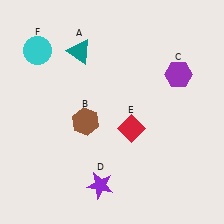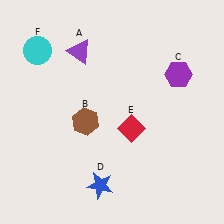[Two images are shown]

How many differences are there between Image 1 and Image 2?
There are 2 differences between the two images.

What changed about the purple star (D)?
In Image 1, D is purple. In Image 2, it changed to blue.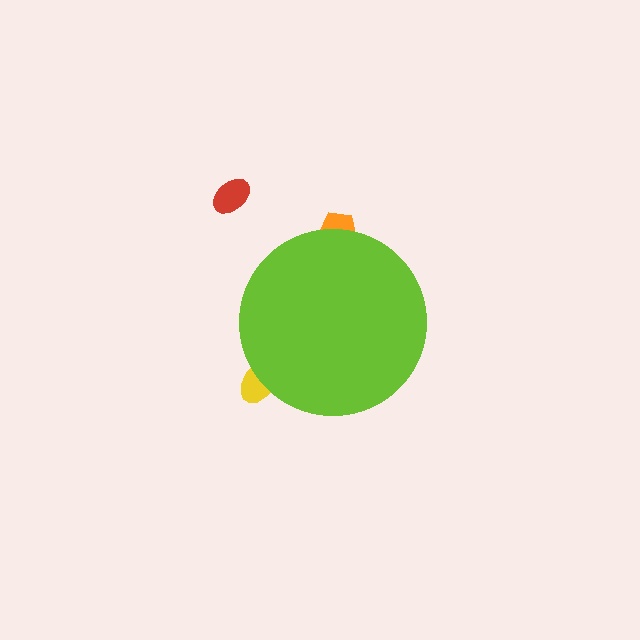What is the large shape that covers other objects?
A lime circle.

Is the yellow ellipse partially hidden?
Yes, the yellow ellipse is partially hidden behind the lime circle.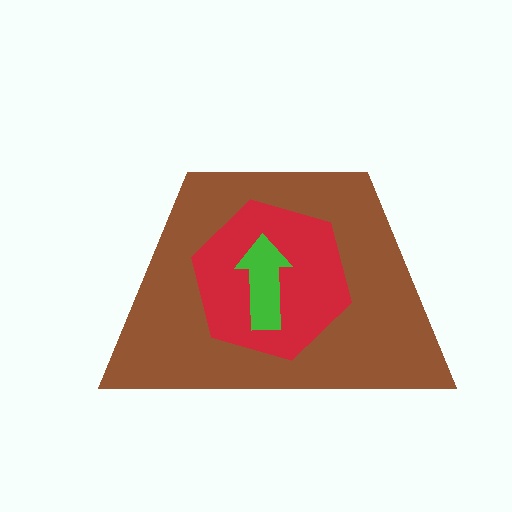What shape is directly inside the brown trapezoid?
The red hexagon.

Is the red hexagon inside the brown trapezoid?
Yes.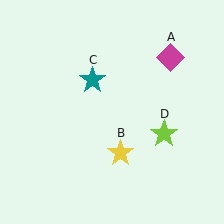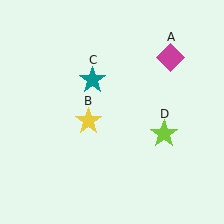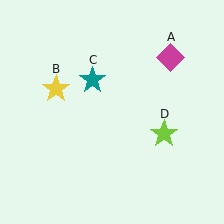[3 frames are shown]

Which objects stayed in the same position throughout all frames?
Magenta diamond (object A) and teal star (object C) and lime star (object D) remained stationary.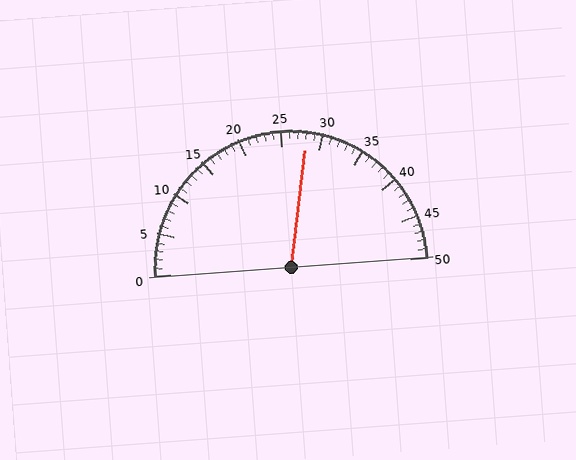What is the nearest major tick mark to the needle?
The nearest major tick mark is 30.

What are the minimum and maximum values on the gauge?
The gauge ranges from 0 to 50.